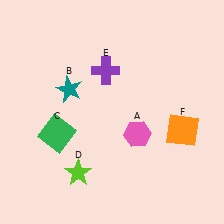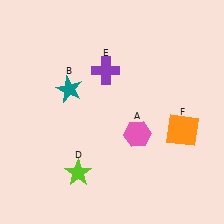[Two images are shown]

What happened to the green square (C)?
The green square (C) was removed in Image 2. It was in the bottom-left area of Image 1.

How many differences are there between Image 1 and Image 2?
There is 1 difference between the two images.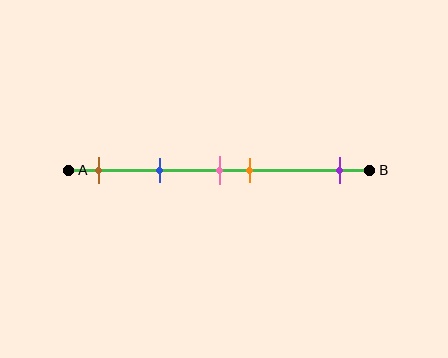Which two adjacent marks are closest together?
The pink and orange marks are the closest adjacent pair.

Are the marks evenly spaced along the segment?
No, the marks are not evenly spaced.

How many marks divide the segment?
There are 5 marks dividing the segment.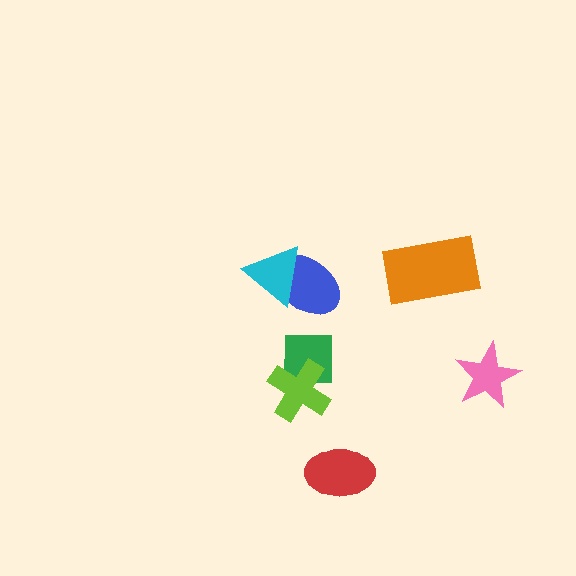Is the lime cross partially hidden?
No, no other shape covers it.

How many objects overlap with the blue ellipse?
1 object overlaps with the blue ellipse.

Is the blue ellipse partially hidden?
Yes, it is partially covered by another shape.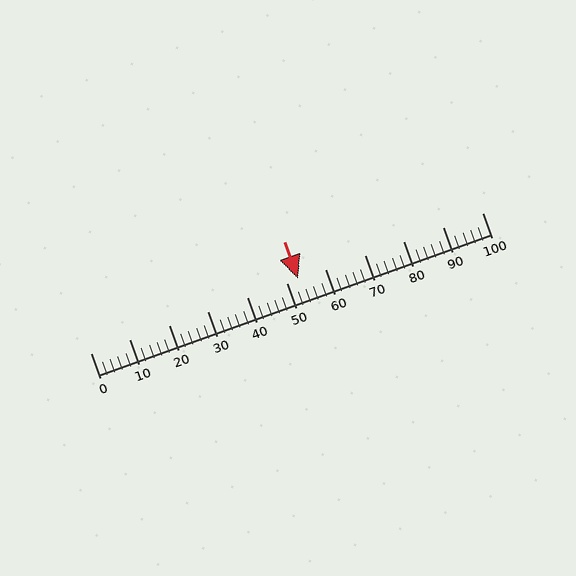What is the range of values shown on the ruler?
The ruler shows values from 0 to 100.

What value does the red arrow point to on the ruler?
The red arrow points to approximately 53.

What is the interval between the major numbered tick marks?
The major tick marks are spaced 10 units apart.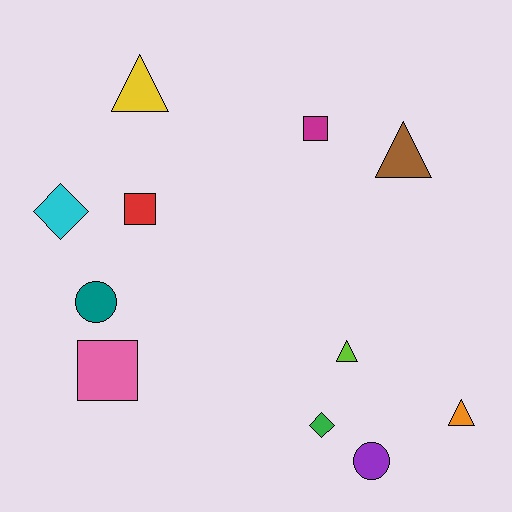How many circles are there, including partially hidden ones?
There are 2 circles.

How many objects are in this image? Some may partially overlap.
There are 11 objects.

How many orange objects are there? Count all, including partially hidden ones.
There is 1 orange object.